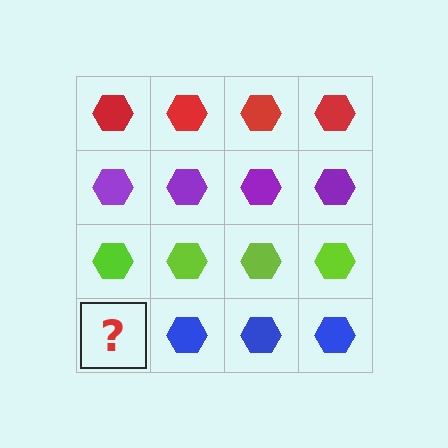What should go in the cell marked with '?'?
The missing cell should contain a blue hexagon.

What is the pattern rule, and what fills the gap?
The rule is that each row has a consistent color. The gap should be filled with a blue hexagon.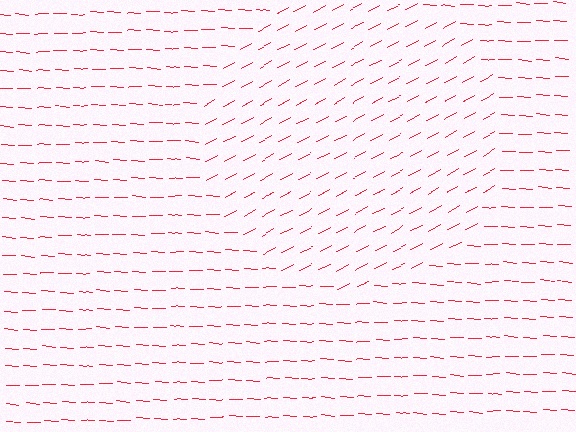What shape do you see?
I see a circle.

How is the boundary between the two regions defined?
The boundary is defined purely by a change in line orientation (approximately 31 degrees difference). All lines are the same color and thickness.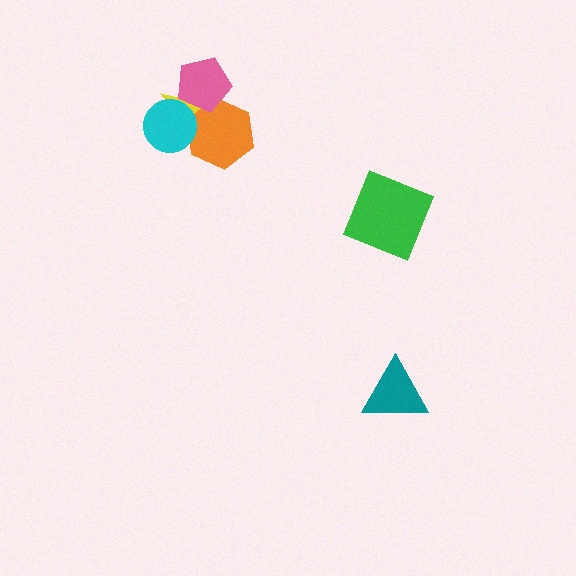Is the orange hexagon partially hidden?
Yes, it is partially covered by another shape.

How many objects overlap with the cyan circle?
2 objects overlap with the cyan circle.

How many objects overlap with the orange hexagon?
3 objects overlap with the orange hexagon.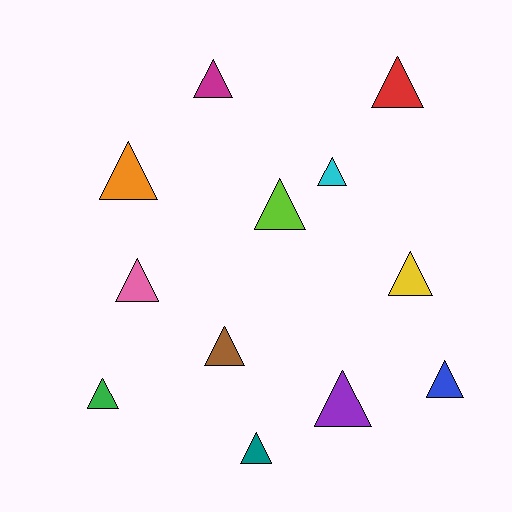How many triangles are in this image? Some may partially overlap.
There are 12 triangles.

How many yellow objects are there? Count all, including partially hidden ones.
There is 1 yellow object.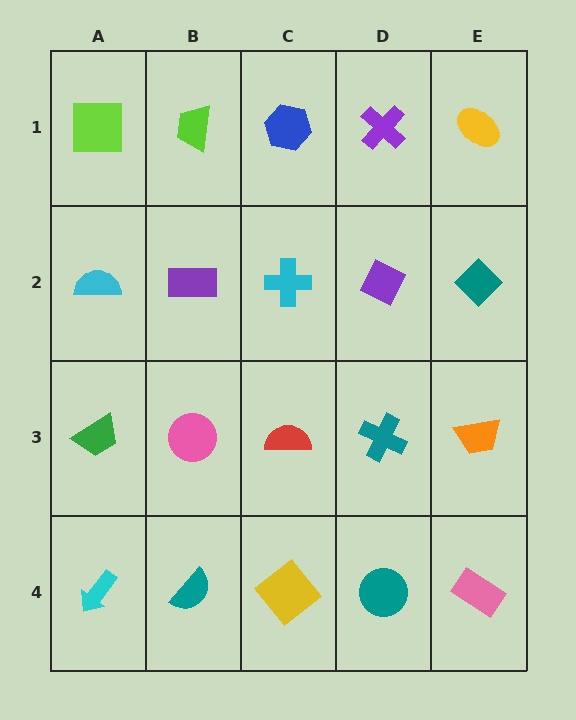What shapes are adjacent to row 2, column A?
A lime square (row 1, column A), a green trapezoid (row 3, column A), a purple rectangle (row 2, column B).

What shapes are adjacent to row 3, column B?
A purple rectangle (row 2, column B), a teal semicircle (row 4, column B), a green trapezoid (row 3, column A), a red semicircle (row 3, column C).